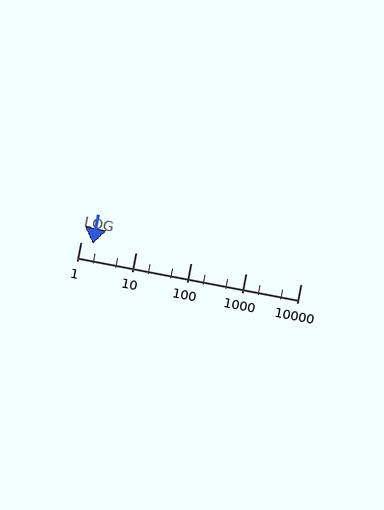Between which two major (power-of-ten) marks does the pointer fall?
The pointer is between 1 and 10.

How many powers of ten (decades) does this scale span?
The scale spans 4 decades, from 1 to 10000.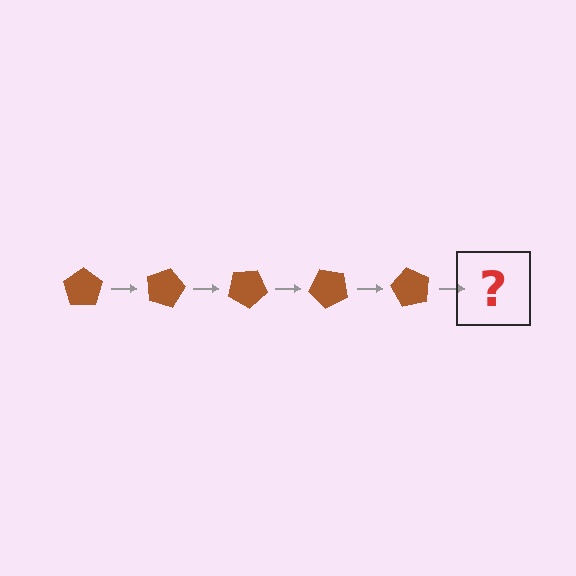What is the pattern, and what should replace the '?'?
The pattern is that the pentagon rotates 15 degrees each step. The '?' should be a brown pentagon rotated 75 degrees.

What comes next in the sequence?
The next element should be a brown pentagon rotated 75 degrees.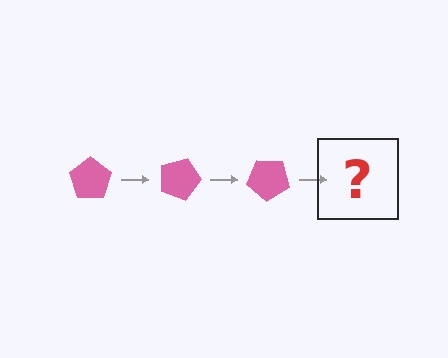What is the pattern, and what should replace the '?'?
The pattern is that the pentagon rotates 20 degrees each step. The '?' should be a pink pentagon rotated 60 degrees.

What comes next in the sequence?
The next element should be a pink pentagon rotated 60 degrees.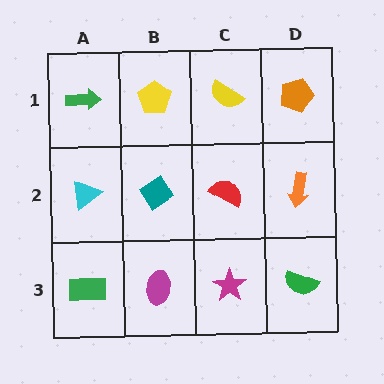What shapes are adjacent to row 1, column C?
A red semicircle (row 2, column C), a yellow pentagon (row 1, column B), an orange pentagon (row 1, column D).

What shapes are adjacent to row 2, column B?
A yellow pentagon (row 1, column B), a magenta ellipse (row 3, column B), a cyan triangle (row 2, column A), a red semicircle (row 2, column C).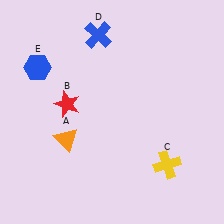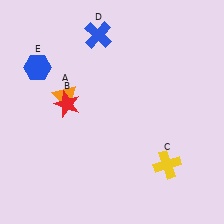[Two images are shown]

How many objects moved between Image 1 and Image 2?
1 object moved between the two images.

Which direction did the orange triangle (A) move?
The orange triangle (A) moved up.